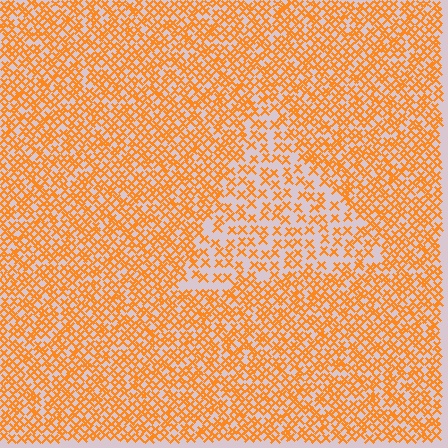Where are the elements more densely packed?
The elements are more densely packed outside the triangle boundary.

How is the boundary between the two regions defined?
The boundary is defined by a change in element density (approximately 1.9x ratio). All elements are the same color, size, and shape.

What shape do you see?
I see a triangle.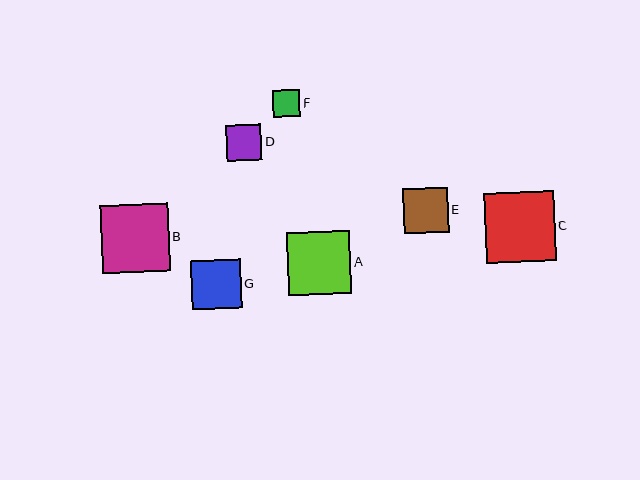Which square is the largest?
Square C is the largest with a size of approximately 70 pixels.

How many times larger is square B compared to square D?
Square B is approximately 1.9 times the size of square D.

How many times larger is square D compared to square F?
Square D is approximately 1.3 times the size of square F.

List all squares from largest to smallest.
From largest to smallest: C, B, A, G, E, D, F.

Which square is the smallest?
Square F is the smallest with a size of approximately 27 pixels.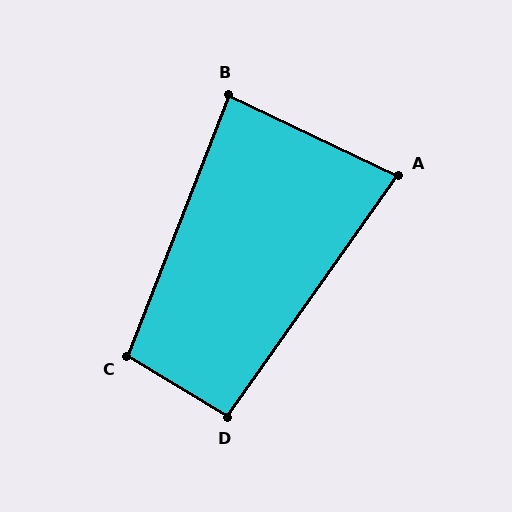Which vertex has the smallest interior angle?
A, at approximately 80 degrees.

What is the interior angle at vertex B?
Approximately 86 degrees (approximately right).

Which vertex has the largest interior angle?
C, at approximately 100 degrees.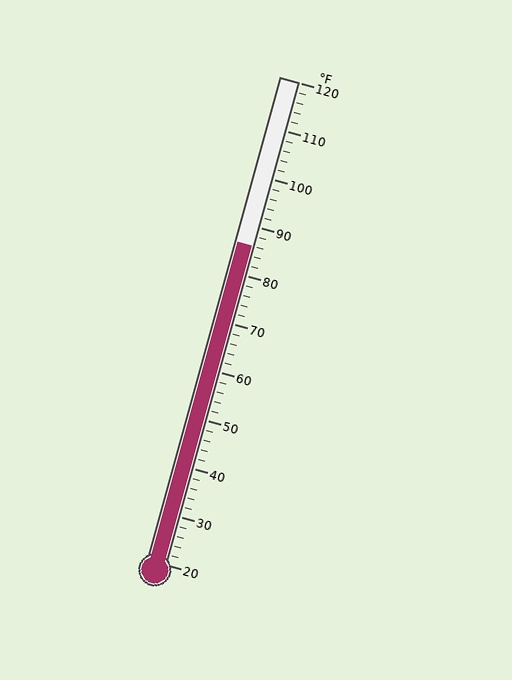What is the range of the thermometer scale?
The thermometer scale ranges from 20°F to 120°F.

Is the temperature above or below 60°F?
The temperature is above 60°F.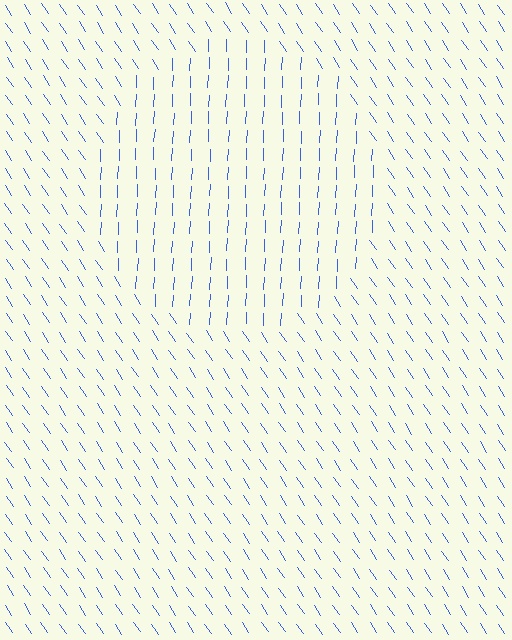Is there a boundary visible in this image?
Yes, there is a texture boundary formed by a change in line orientation.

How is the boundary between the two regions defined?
The boundary is defined purely by a change in line orientation (approximately 36 degrees difference). All lines are the same color and thickness.